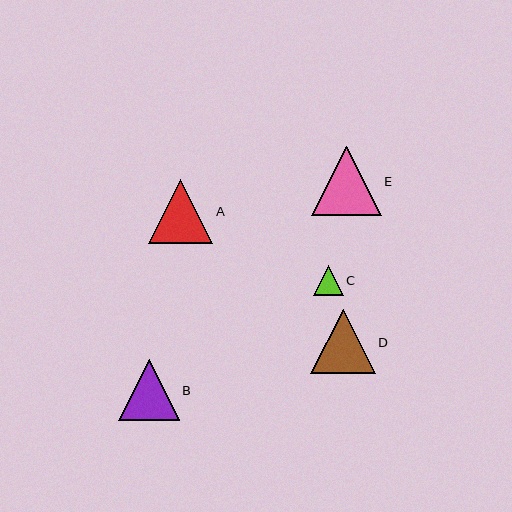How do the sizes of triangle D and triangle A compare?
Triangle D and triangle A are approximately the same size.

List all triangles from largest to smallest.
From largest to smallest: E, D, A, B, C.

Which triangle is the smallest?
Triangle C is the smallest with a size of approximately 30 pixels.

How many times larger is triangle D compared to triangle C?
Triangle D is approximately 2.2 times the size of triangle C.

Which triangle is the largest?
Triangle E is the largest with a size of approximately 69 pixels.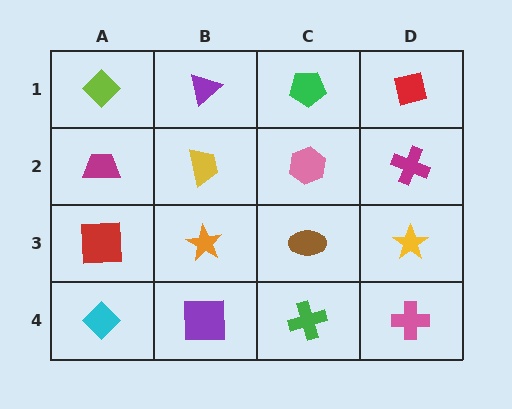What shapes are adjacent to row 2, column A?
A lime diamond (row 1, column A), a red square (row 3, column A), a yellow trapezoid (row 2, column B).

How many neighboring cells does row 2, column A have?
3.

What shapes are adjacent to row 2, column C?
A green pentagon (row 1, column C), a brown ellipse (row 3, column C), a yellow trapezoid (row 2, column B), a magenta cross (row 2, column D).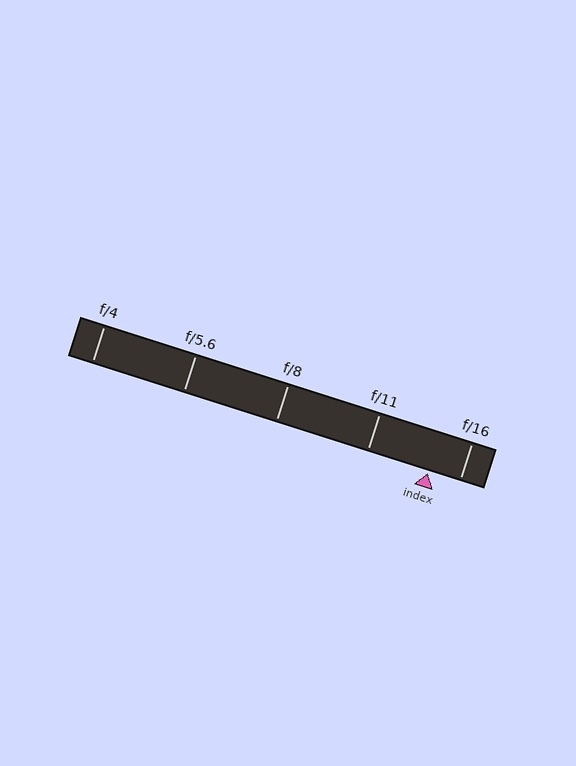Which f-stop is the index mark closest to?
The index mark is closest to f/16.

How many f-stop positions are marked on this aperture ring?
There are 5 f-stop positions marked.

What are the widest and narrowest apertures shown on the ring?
The widest aperture shown is f/4 and the narrowest is f/16.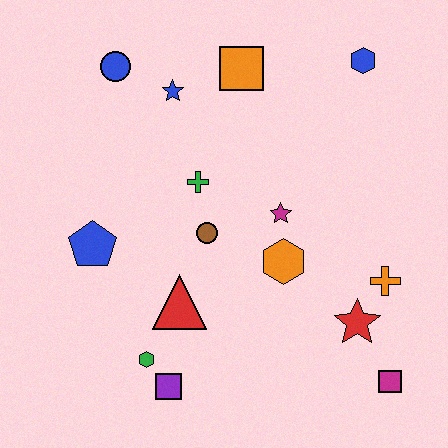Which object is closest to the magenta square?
The red star is closest to the magenta square.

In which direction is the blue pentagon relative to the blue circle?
The blue pentagon is below the blue circle.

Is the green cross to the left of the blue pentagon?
No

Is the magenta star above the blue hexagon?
No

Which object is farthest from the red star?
The blue circle is farthest from the red star.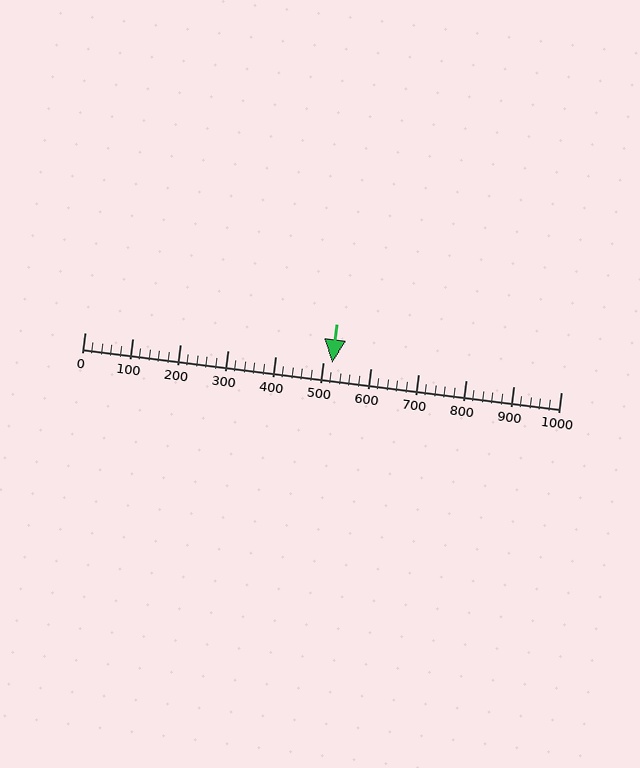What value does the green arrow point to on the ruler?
The green arrow points to approximately 520.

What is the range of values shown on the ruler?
The ruler shows values from 0 to 1000.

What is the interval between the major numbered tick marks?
The major tick marks are spaced 100 units apart.